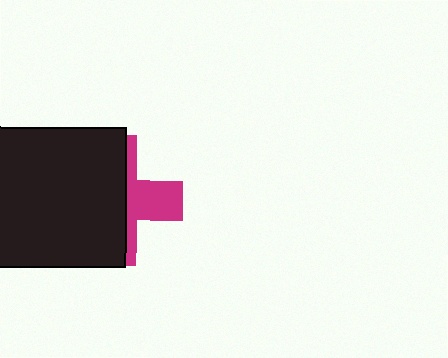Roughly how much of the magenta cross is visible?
A small part of it is visible (roughly 35%).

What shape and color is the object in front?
The object in front is a black square.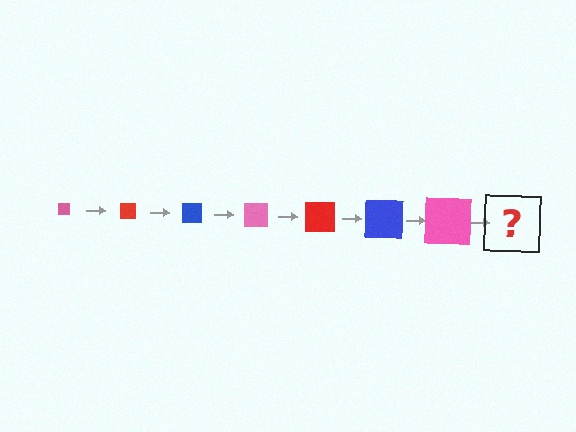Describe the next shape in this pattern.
It should be a red square, larger than the previous one.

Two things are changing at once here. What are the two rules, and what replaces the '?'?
The two rules are that the square grows larger each step and the color cycles through pink, red, and blue. The '?' should be a red square, larger than the previous one.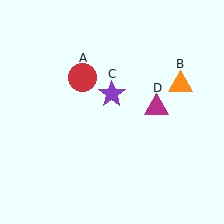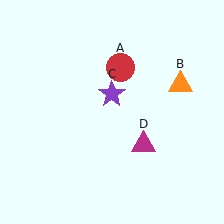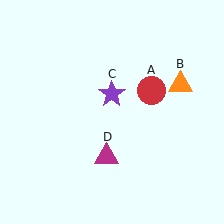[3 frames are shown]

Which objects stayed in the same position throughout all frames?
Orange triangle (object B) and purple star (object C) remained stationary.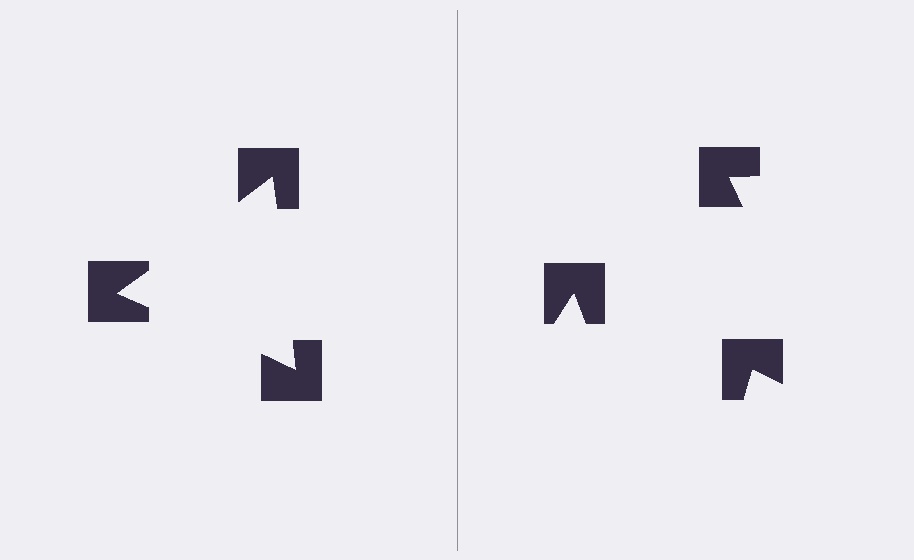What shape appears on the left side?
An illusory triangle.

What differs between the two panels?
The notched squares are positioned identically on both sides; only the wedge orientations differ. On the left they align to a triangle; on the right they are misaligned.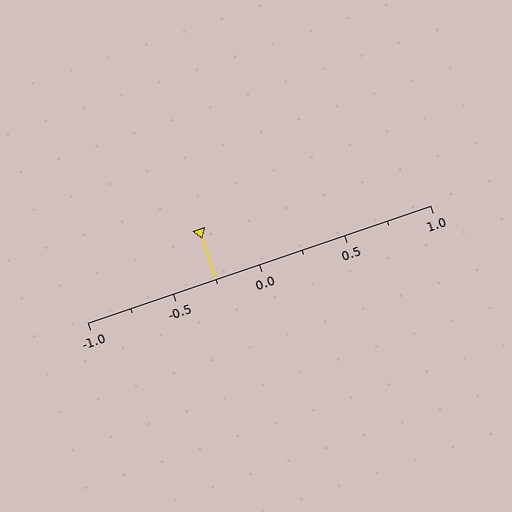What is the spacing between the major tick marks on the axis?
The major ticks are spaced 0.5 apart.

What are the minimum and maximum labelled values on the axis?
The axis runs from -1.0 to 1.0.